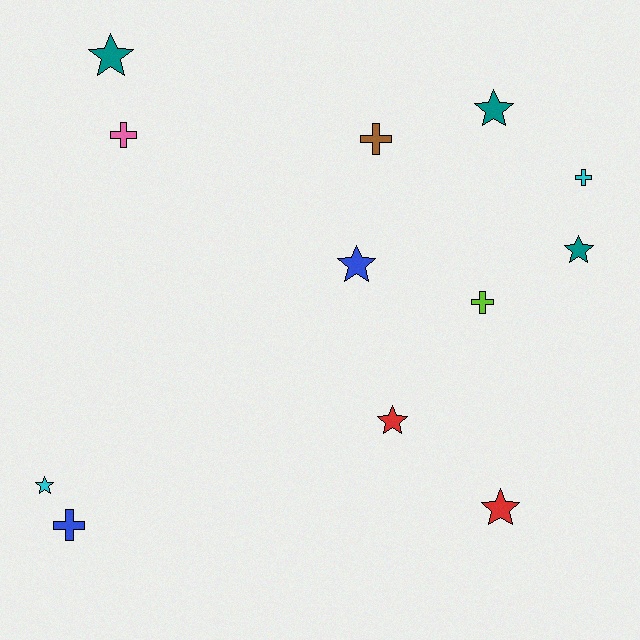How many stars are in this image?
There are 7 stars.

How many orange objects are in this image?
There are no orange objects.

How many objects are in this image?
There are 12 objects.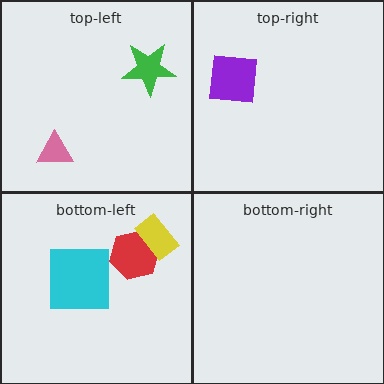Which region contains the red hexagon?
The bottom-left region.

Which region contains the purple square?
The top-right region.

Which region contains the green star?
The top-left region.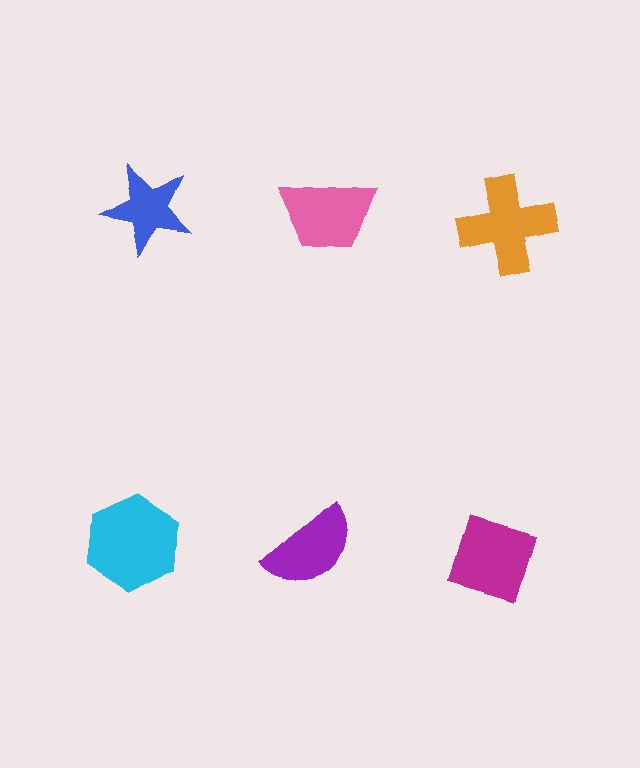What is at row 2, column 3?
A magenta diamond.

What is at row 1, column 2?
A pink trapezoid.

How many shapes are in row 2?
3 shapes.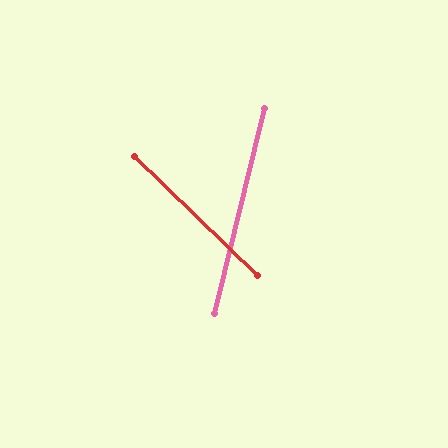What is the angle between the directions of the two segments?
Approximately 60 degrees.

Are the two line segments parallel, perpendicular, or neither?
Neither parallel nor perpendicular — they differ by about 60°.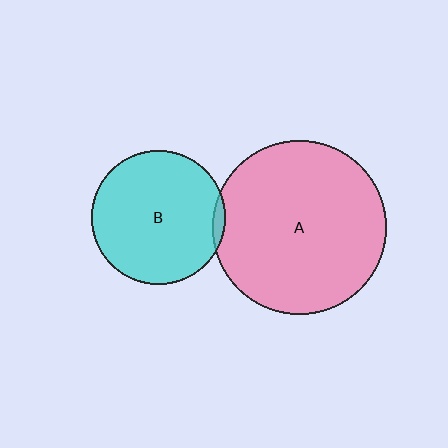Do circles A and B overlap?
Yes.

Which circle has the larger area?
Circle A (pink).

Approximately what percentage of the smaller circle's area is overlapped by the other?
Approximately 5%.